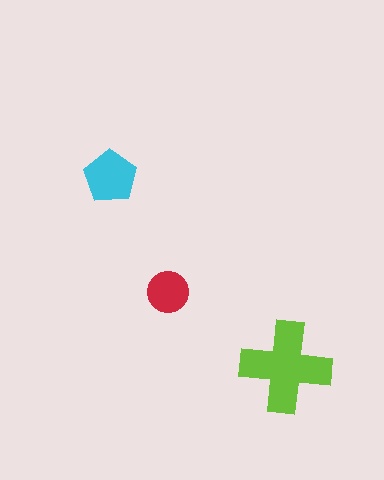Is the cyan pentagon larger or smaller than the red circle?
Larger.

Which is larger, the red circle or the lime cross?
The lime cross.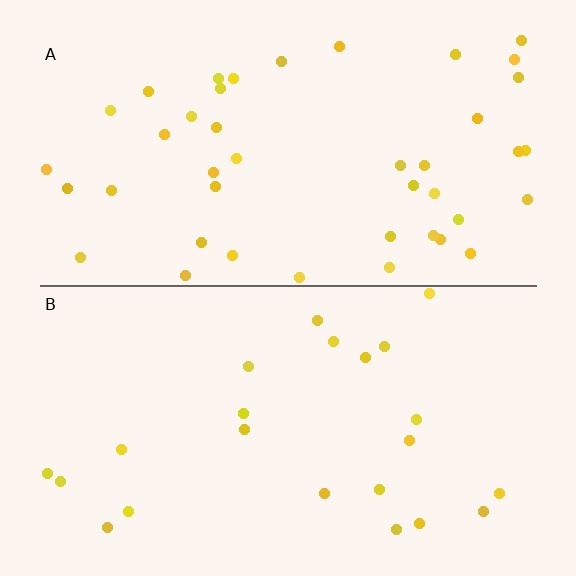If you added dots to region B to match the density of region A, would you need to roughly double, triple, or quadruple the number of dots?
Approximately double.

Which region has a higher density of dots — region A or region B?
A (the top).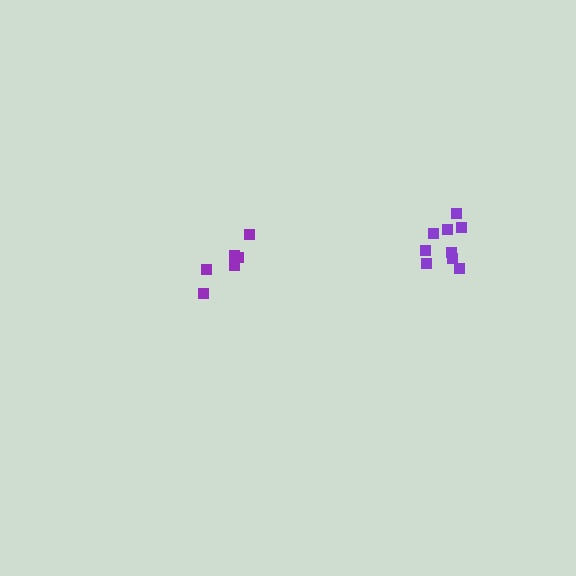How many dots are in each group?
Group 1: 9 dots, Group 2: 6 dots (15 total).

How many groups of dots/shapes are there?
There are 2 groups.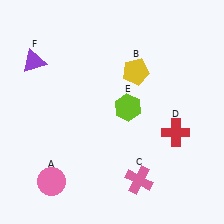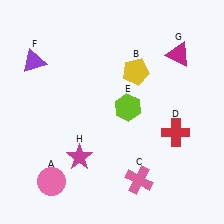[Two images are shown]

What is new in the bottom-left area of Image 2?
A magenta star (H) was added in the bottom-left area of Image 2.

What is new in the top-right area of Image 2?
A magenta triangle (G) was added in the top-right area of Image 2.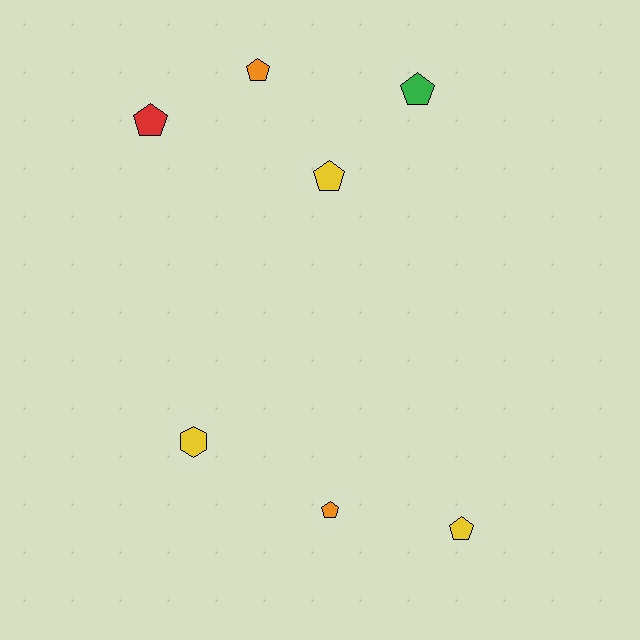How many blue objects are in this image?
There are no blue objects.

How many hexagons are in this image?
There is 1 hexagon.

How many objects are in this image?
There are 7 objects.